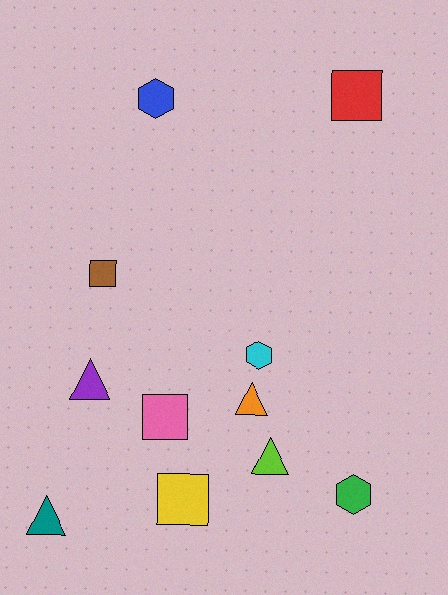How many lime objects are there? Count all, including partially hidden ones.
There is 1 lime object.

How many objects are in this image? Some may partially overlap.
There are 11 objects.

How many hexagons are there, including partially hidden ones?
There are 3 hexagons.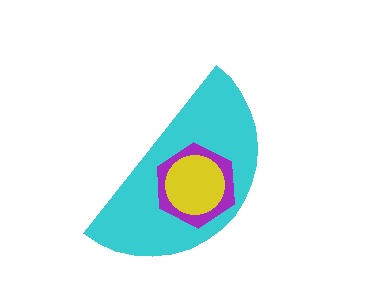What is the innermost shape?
The yellow circle.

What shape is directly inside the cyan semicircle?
The purple hexagon.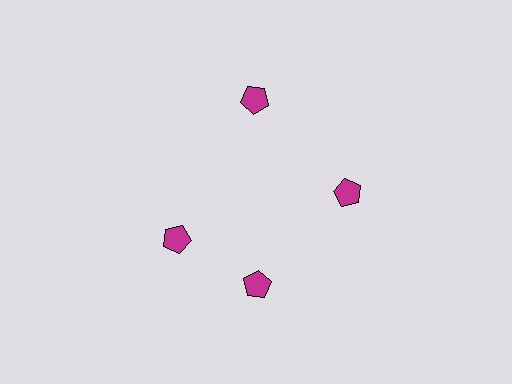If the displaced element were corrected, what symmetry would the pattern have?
It would have 4-fold rotational symmetry — the pattern would map onto itself every 90 degrees.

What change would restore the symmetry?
The symmetry would be restored by rotating it back into even spacing with its neighbors so that all 4 pentagons sit at equal angles and equal distance from the center.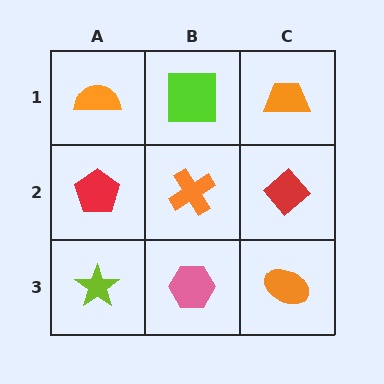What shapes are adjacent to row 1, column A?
A red pentagon (row 2, column A), a lime square (row 1, column B).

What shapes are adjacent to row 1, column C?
A red diamond (row 2, column C), a lime square (row 1, column B).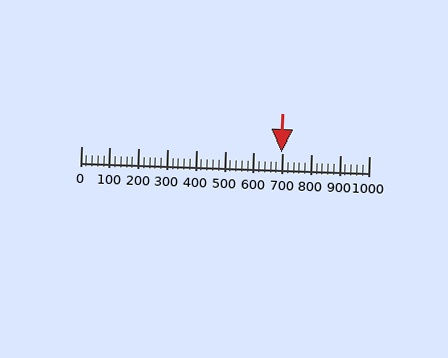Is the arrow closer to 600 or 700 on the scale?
The arrow is closer to 700.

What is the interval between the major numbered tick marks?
The major tick marks are spaced 100 units apart.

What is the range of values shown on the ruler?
The ruler shows values from 0 to 1000.